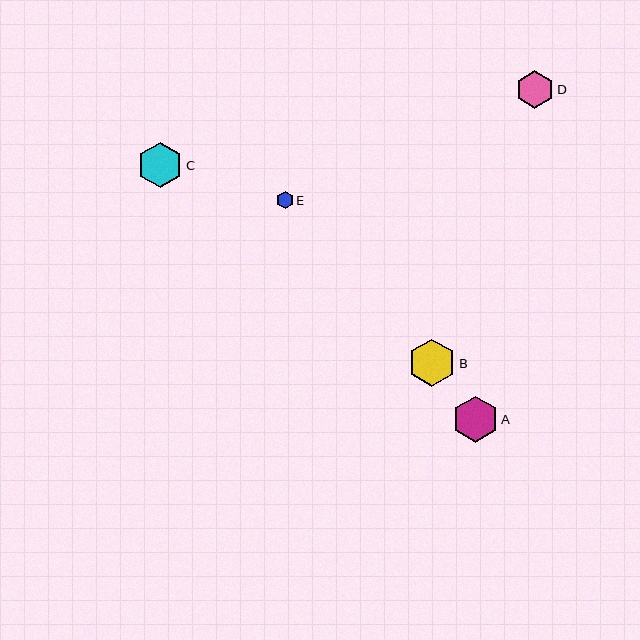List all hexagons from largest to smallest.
From largest to smallest: B, A, C, D, E.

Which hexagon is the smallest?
Hexagon E is the smallest with a size of approximately 17 pixels.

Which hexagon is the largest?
Hexagon B is the largest with a size of approximately 47 pixels.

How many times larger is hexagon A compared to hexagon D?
Hexagon A is approximately 1.2 times the size of hexagon D.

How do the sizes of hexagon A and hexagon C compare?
Hexagon A and hexagon C are approximately the same size.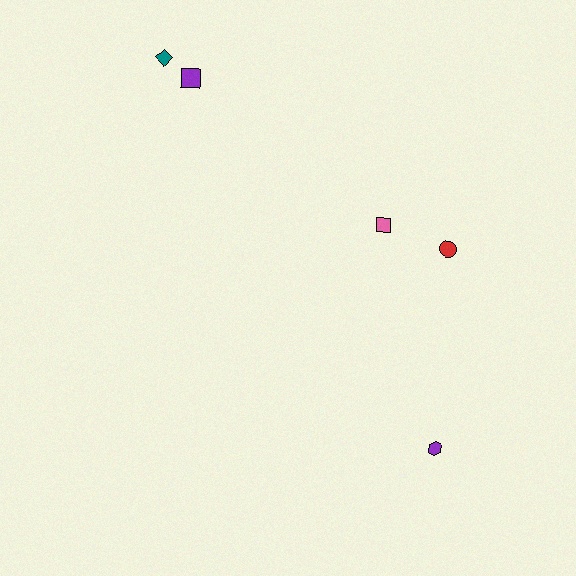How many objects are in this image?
There are 5 objects.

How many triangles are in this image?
There are no triangles.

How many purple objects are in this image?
There are 2 purple objects.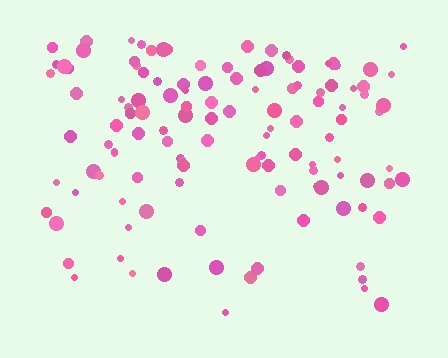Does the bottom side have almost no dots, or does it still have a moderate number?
Still a moderate number, just noticeably fewer than the top.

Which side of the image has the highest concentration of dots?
The top.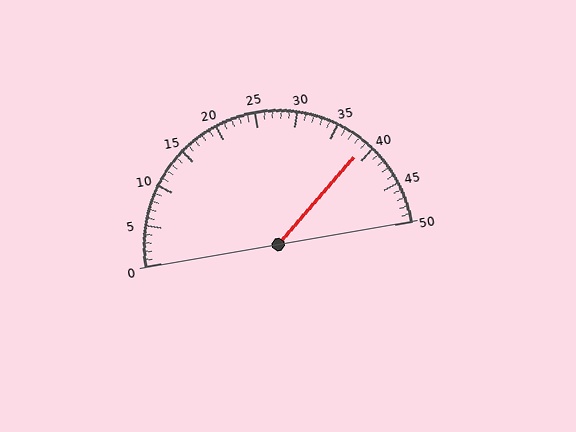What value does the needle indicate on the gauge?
The needle indicates approximately 39.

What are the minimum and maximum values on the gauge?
The gauge ranges from 0 to 50.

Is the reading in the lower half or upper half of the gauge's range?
The reading is in the upper half of the range (0 to 50).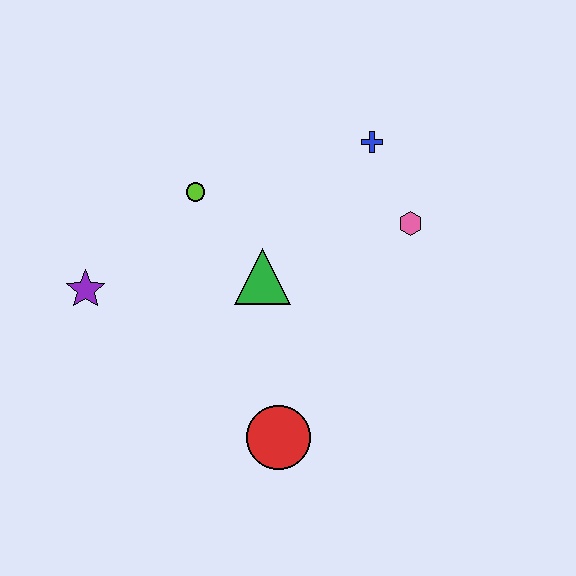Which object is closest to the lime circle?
The green triangle is closest to the lime circle.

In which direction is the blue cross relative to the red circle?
The blue cross is above the red circle.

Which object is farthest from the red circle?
The blue cross is farthest from the red circle.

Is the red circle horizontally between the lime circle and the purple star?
No